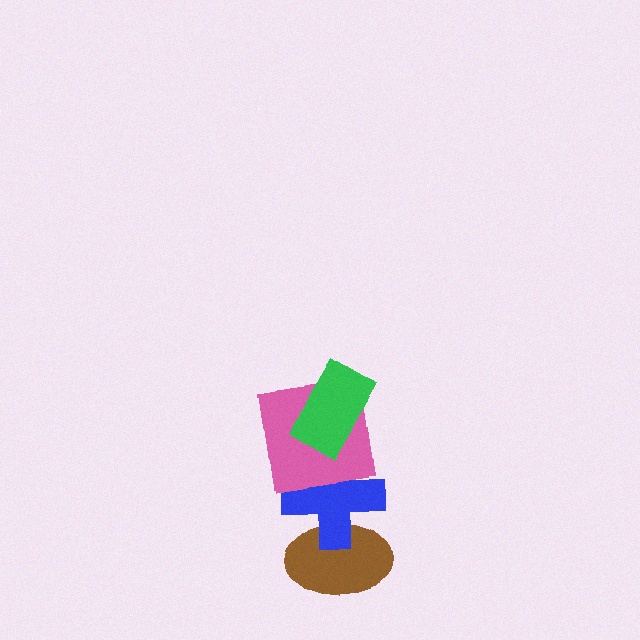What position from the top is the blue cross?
The blue cross is 3rd from the top.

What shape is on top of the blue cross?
The pink square is on top of the blue cross.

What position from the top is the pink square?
The pink square is 2nd from the top.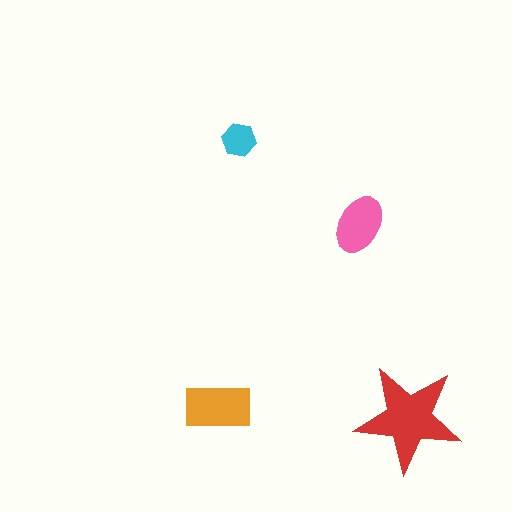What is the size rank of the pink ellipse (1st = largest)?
3rd.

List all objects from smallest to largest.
The cyan hexagon, the pink ellipse, the orange rectangle, the red star.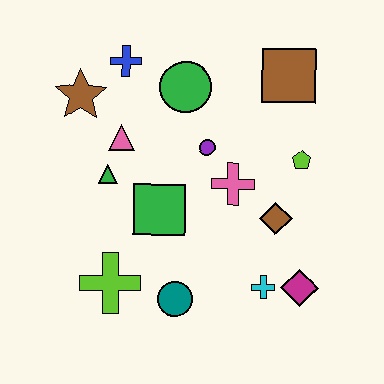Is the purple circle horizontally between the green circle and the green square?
No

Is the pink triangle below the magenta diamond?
No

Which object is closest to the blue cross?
The brown star is closest to the blue cross.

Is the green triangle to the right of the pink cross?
No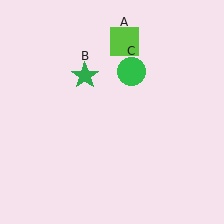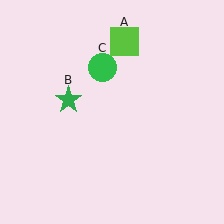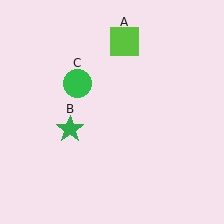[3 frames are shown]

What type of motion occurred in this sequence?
The green star (object B), green circle (object C) rotated counterclockwise around the center of the scene.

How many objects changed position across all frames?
2 objects changed position: green star (object B), green circle (object C).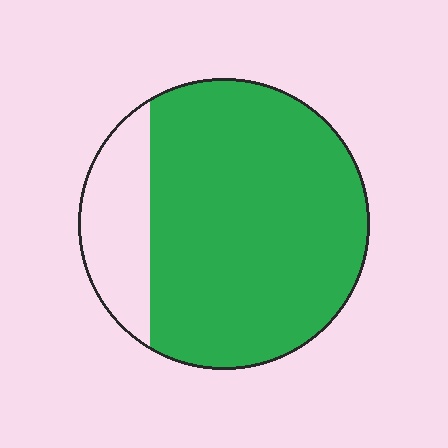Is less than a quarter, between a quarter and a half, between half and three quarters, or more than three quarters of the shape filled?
More than three quarters.